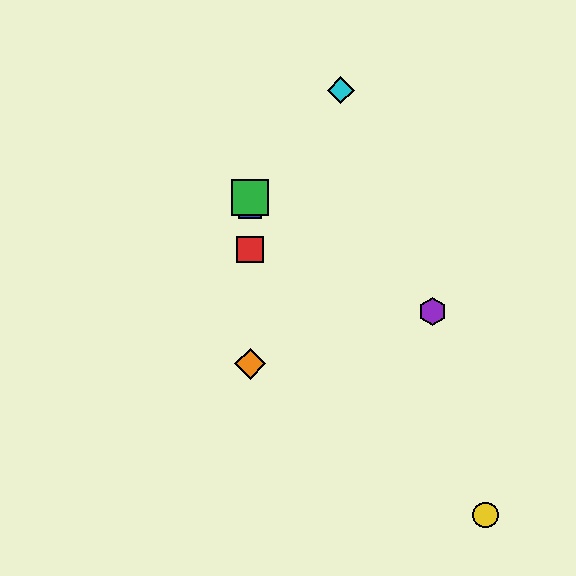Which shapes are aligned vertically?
The red square, the blue square, the green square, the orange diamond are aligned vertically.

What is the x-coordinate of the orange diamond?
The orange diamond is at x≈250.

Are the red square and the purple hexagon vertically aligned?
No, the red square is at x≈250 and the purple hexagon is at x≈432.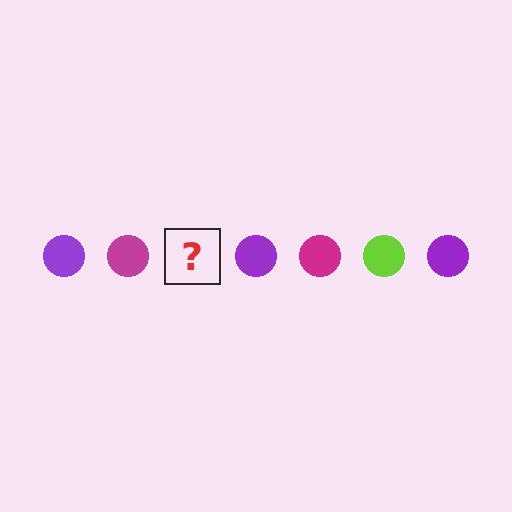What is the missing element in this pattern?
The missing element is a lime circle.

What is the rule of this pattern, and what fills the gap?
The rule is that the pattern cycles through purple, magenta, lime circles. The gap should be filled with a lime circle.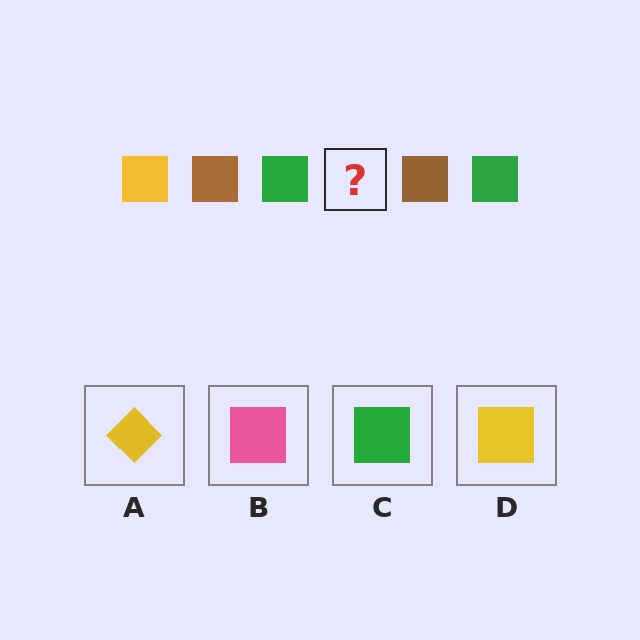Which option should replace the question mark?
Option D.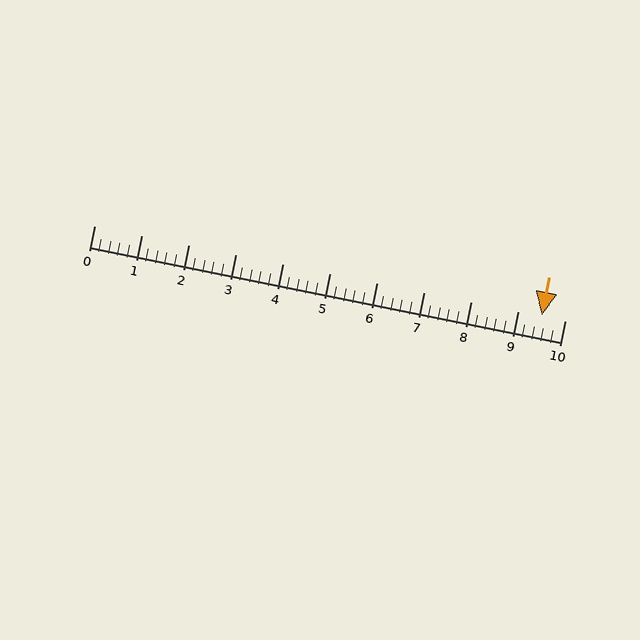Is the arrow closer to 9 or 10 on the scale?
The arrow is closer to 10.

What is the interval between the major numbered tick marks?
The major tick marks are spaced 1 units apart.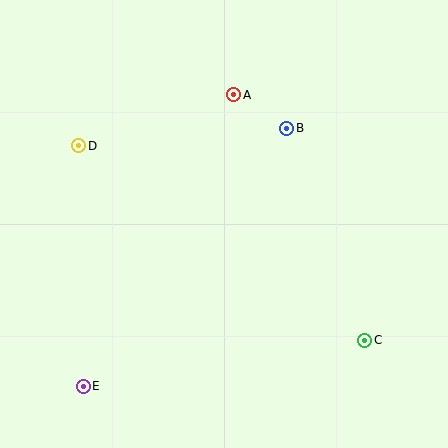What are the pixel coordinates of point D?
Point D is at (79, 146).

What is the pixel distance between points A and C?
The distance between A and C is 279 pixels.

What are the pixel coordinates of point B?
Point B is at (287, 128).